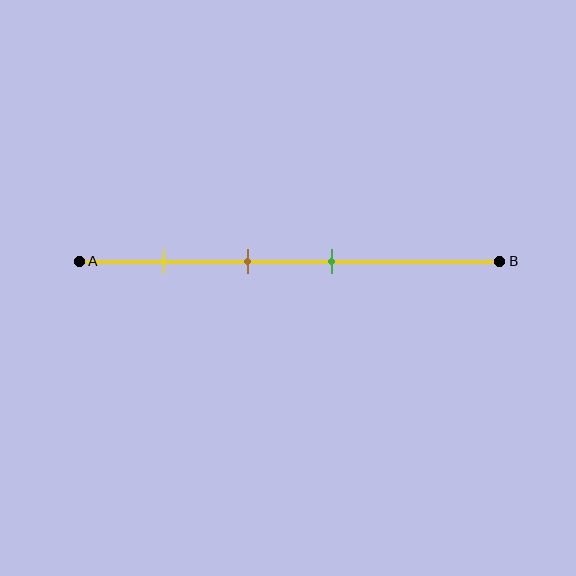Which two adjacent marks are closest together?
The brown and green marks are the closest adjacent pair.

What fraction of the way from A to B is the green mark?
The green mark is approximately 60% (0.6) of the way from A to B.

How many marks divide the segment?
There are 3 marks dividing the segment.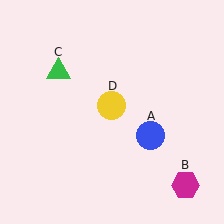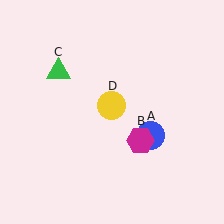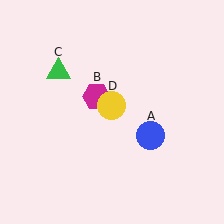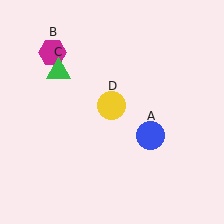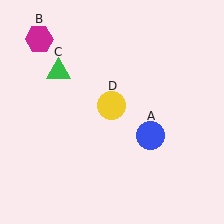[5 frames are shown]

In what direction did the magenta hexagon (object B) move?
The magenta hexagon (object B) moved up and to the left.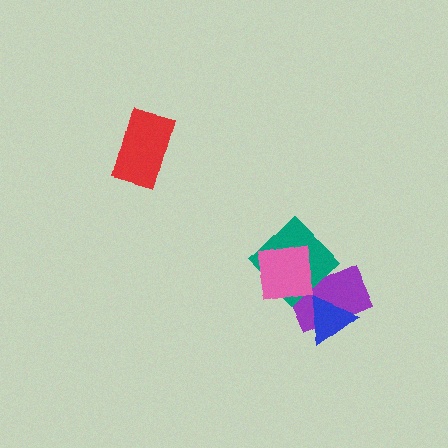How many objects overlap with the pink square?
2 objects overlap with the pink square.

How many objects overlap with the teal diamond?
2 objects overlap with the teal diamond.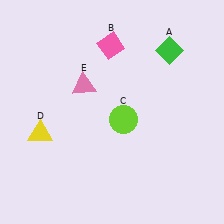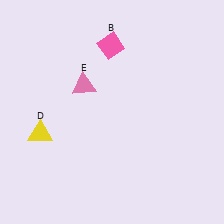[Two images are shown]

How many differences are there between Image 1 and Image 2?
There are 2 differences between the two images.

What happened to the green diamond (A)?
The green diamond (A) was removed in Image 2. It was in the top-right area of Image 1.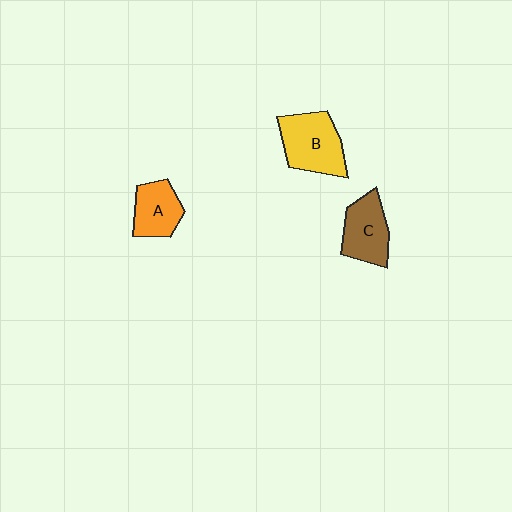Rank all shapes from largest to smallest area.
From largest to smallest: B (yellow), C (brown), A (orange).